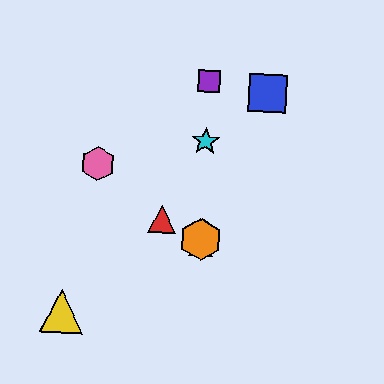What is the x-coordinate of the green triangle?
The green triangle is at x≈200.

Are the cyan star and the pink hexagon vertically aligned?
No, the cyan star is at x≈206 and the pink hexagon is at x≈98.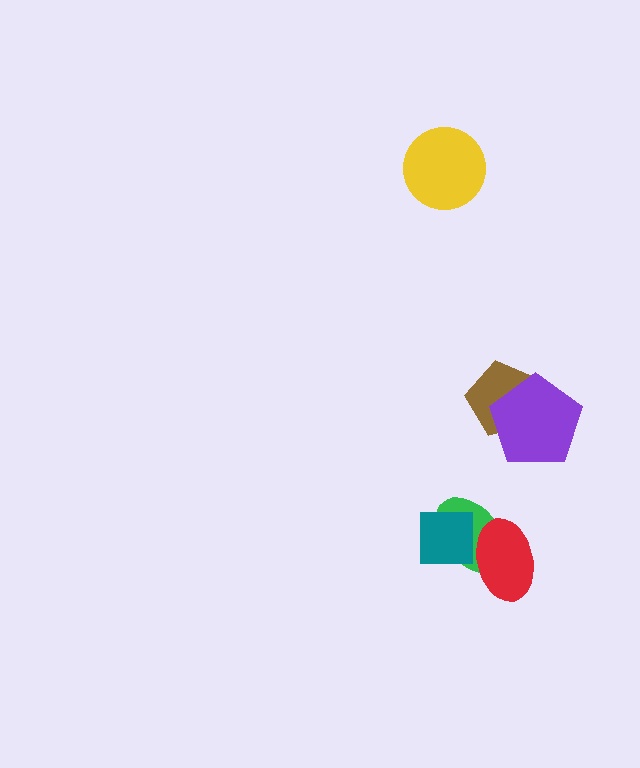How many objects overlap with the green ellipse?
2 objects overlap with the green ellipse.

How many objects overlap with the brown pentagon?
1 object overlaps with the brown pentagon.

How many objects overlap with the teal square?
1 object overlaps with the teal square.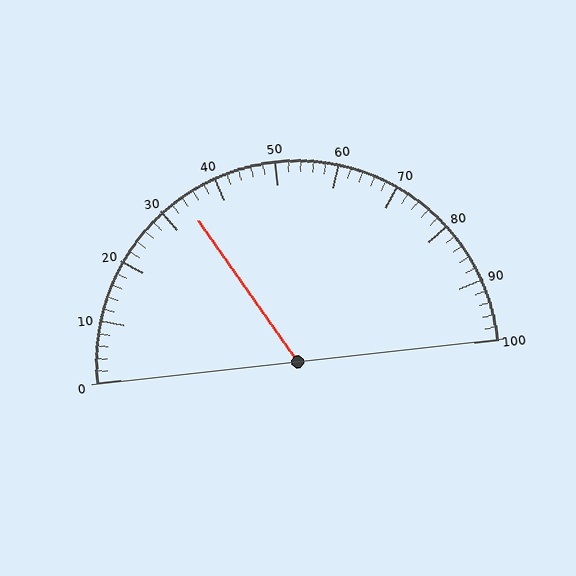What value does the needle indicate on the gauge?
The needle indicates approximately 34.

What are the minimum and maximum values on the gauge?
The gauge ranges from 0 to 100.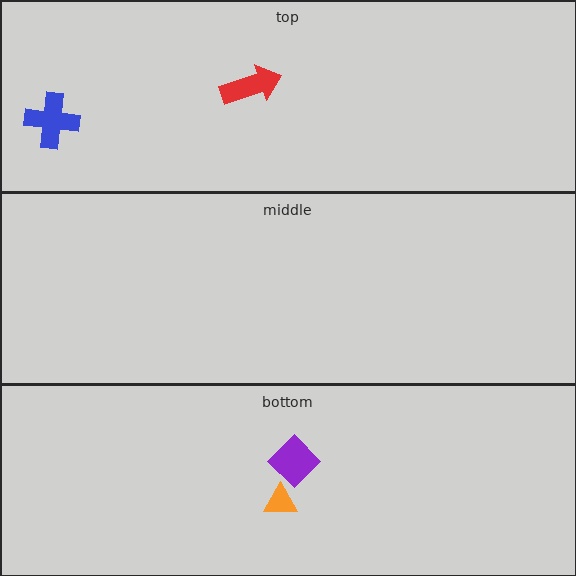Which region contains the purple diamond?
The bottom region.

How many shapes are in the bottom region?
2.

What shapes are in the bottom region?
The purple diamond, the orange triangle.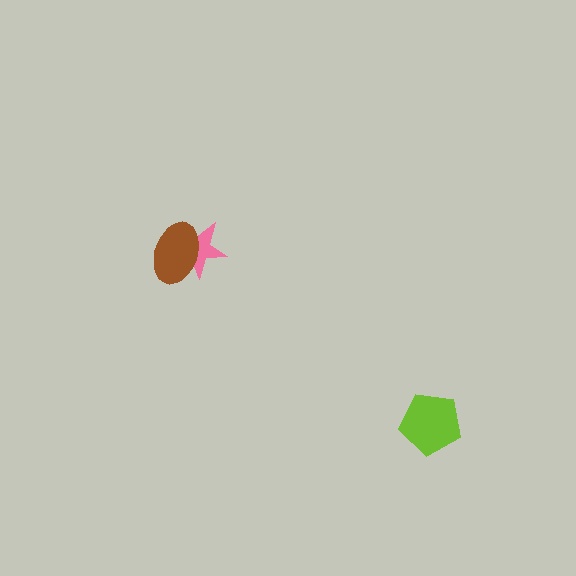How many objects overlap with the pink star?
1 object overlaps with the pink star.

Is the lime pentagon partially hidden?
No, no other shape covers it.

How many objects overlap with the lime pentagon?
0 objects overlap with the lime pentagon.